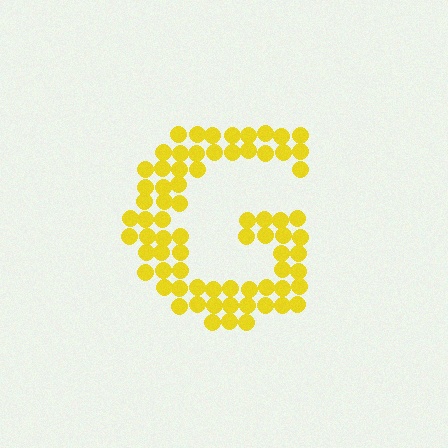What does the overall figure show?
The overall figure shows the letter G.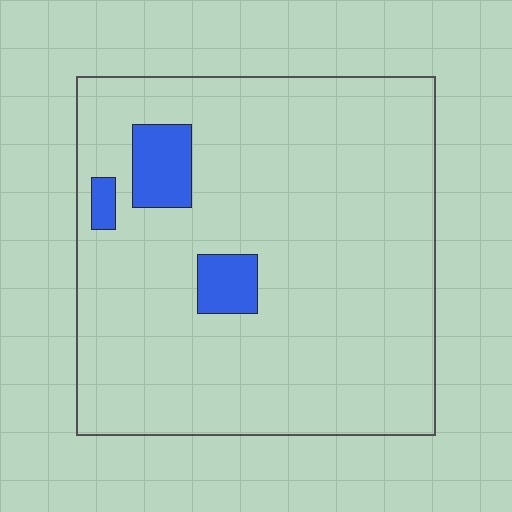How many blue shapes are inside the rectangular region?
3.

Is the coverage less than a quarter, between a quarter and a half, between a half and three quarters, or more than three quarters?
Less than a quarter.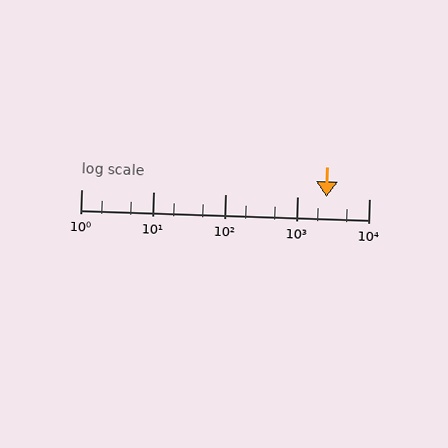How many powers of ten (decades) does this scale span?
The scale spans 4 decades, from 1 to 10000.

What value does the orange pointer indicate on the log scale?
The pointer indicates approximately 2600.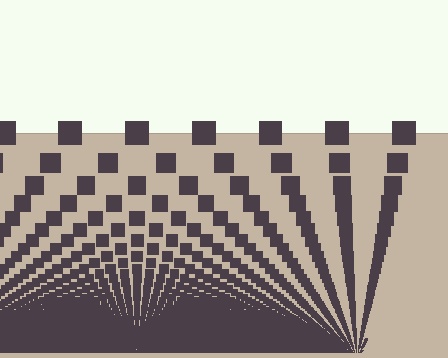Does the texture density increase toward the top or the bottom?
Density increases toward the bottom.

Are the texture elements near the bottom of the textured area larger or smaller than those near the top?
Smaller. The gradient is inverted — elements near the bottom are smaller and denser.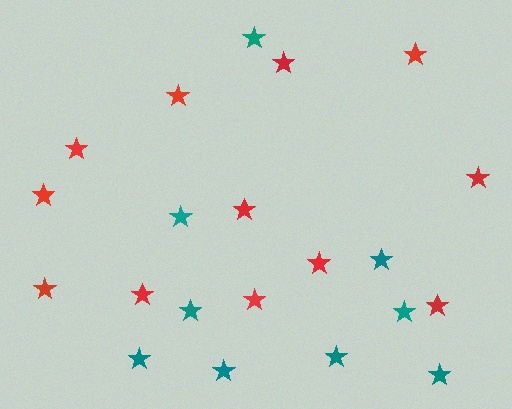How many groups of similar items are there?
There are 2 groups: one group of teal stars (9) and one group of red stars (12).